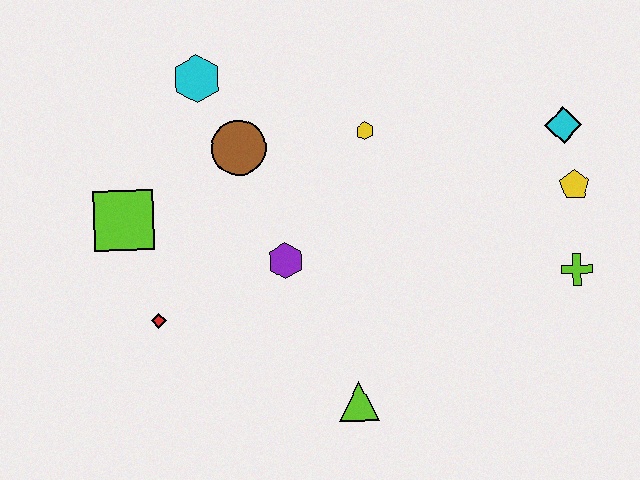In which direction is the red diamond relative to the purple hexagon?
The red diamond is to the left of the purple hexagon.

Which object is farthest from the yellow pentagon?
The lime square is farthest from the yellow pentagon.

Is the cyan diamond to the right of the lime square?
Yes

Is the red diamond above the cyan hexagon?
No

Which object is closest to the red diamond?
The lime square is closest to the red diamond.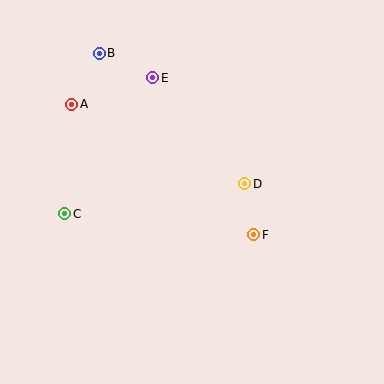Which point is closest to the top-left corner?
Point B is closest to the top-left corner.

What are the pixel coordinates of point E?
Point E is at (153, 78).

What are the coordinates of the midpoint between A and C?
The midpoint between A and C is at (68, 159).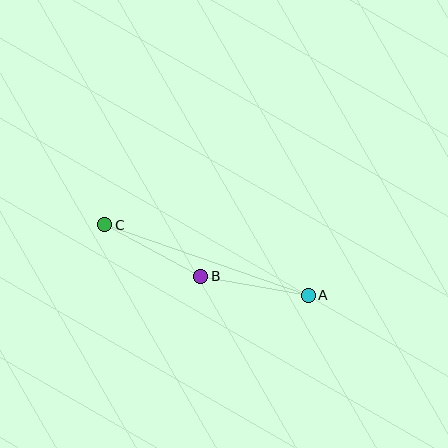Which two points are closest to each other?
Points B and C are closest to each other.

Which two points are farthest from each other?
Points A and C are farthest from each other.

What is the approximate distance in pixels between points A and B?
The distance between A and B is approximately 110 pixels.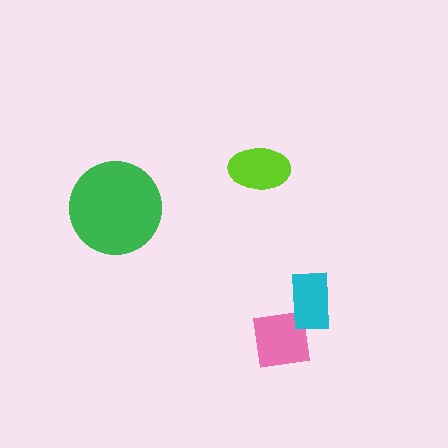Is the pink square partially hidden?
Yes, it is partially covered by another shape.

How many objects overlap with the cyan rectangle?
1 object overlaps with the cyan rectangle.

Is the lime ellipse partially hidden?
No, no other shape covers it.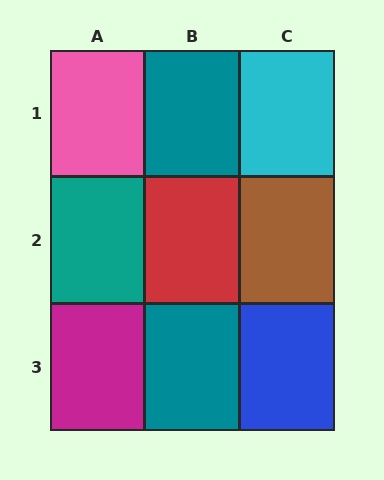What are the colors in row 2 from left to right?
Teal, red, brown.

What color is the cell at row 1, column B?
Teal.